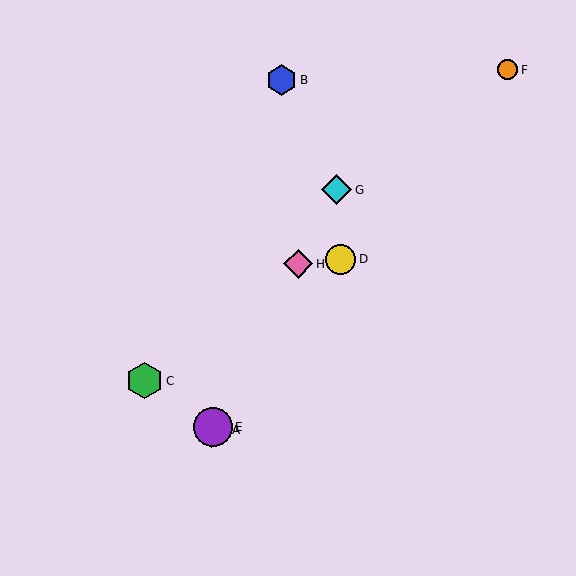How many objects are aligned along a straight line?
4 objects (A, E, G, H) are aligned along a straight line.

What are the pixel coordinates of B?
Object B is at (282, 80).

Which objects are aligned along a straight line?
Objects A, E, G, H are aligned along a straight line.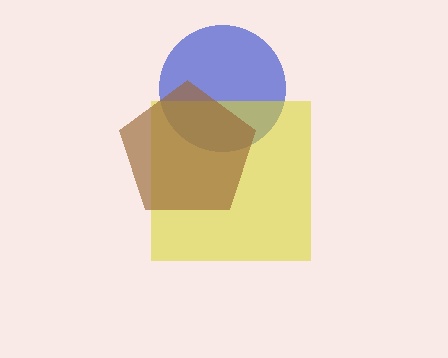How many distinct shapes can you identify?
There are 3 distinct shapes: a blue circle, a yellow square, a brown pentagon.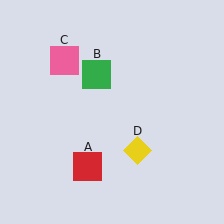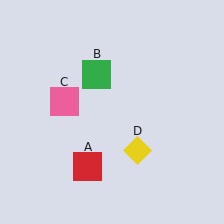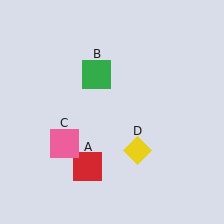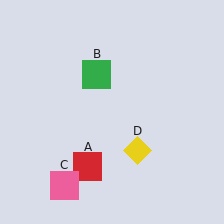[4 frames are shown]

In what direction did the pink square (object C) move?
The pink square (object C) moved down.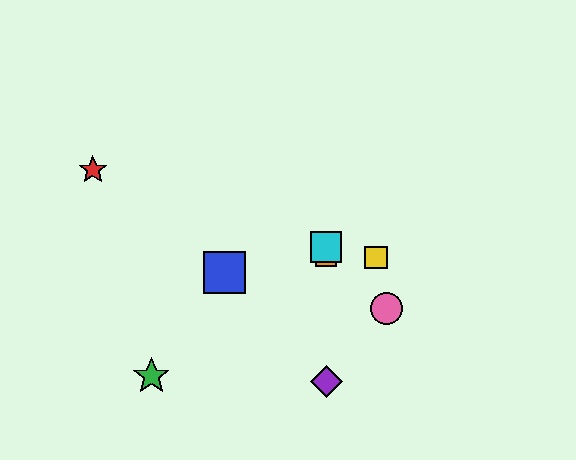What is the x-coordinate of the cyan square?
The cyan square is at x≈326.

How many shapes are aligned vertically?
3 shapes (the purple diamond, the orange square, the cyan square) are aligned vertically.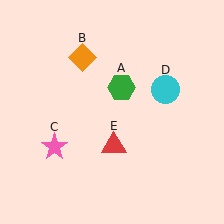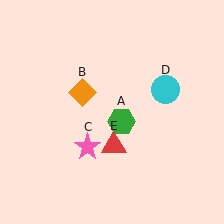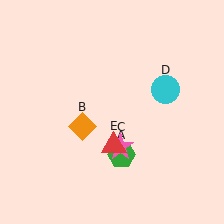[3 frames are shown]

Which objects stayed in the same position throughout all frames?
Cyan circle (object D) and red triangle (object E) remained stationary.